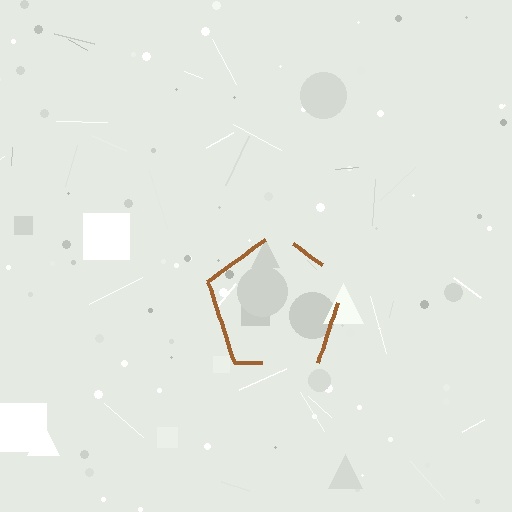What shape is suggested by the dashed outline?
The dashed outline suggests a pentagon.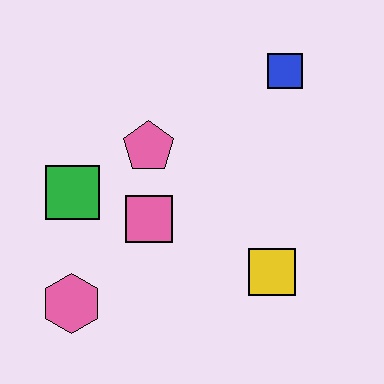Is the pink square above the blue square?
No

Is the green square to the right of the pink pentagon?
No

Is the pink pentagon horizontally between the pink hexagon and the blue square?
Yes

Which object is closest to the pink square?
The pink pentagon is closest to the pink square.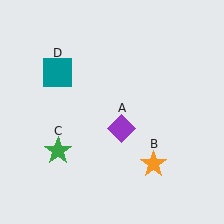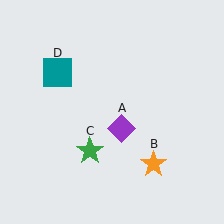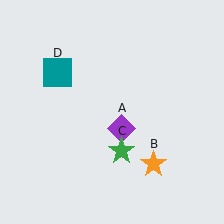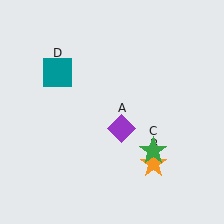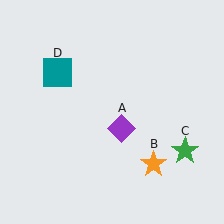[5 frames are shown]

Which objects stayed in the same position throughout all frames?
Purple diamond (object A) and orange star (object B) and teal square (object D) remained stationary.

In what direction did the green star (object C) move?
The green star (object C) moved right.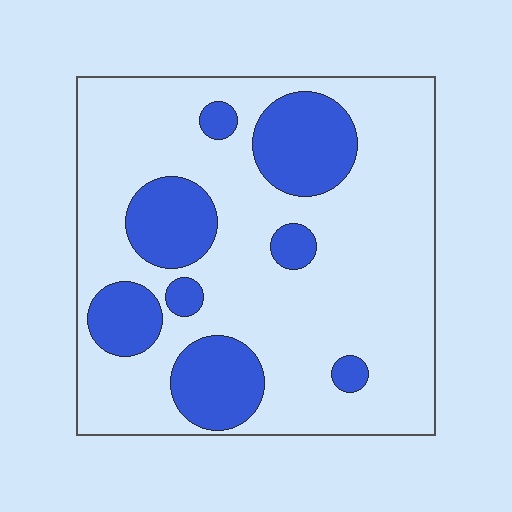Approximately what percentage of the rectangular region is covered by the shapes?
Approximately 25%.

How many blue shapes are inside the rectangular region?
8.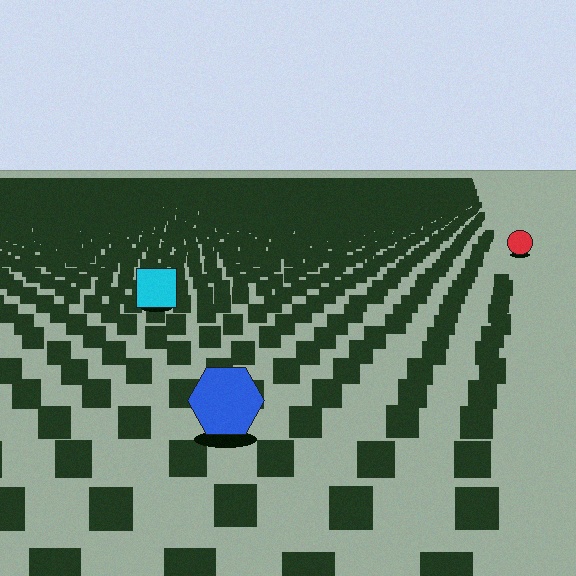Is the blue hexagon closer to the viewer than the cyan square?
Yes. The blue hexagon is closer — you can tell from the texture gradient: the ground texture is coarser near it.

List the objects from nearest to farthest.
From nearest to farthest: the blue hexagon, the cyan square, the red circle.